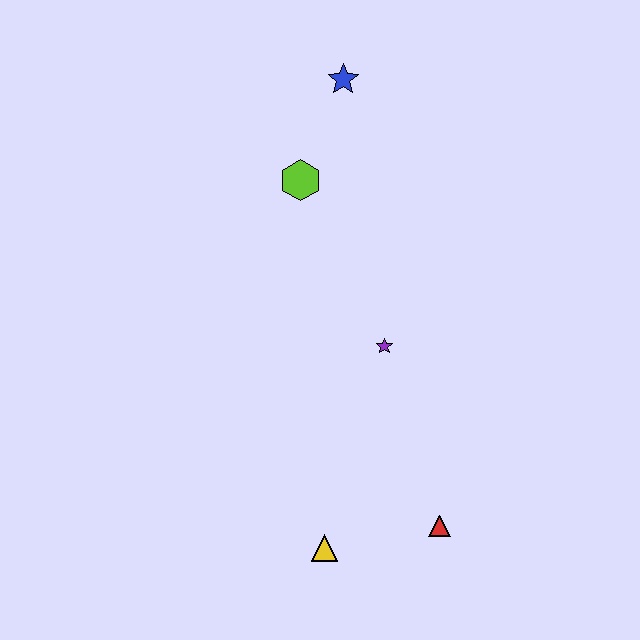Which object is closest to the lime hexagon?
The blue star is closest to the lime hexagon.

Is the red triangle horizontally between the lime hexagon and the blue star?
No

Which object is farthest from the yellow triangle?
The blue star is farthest from the yellow triangle.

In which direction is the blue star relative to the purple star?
The blue star is above the purple star.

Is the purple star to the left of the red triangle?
Yes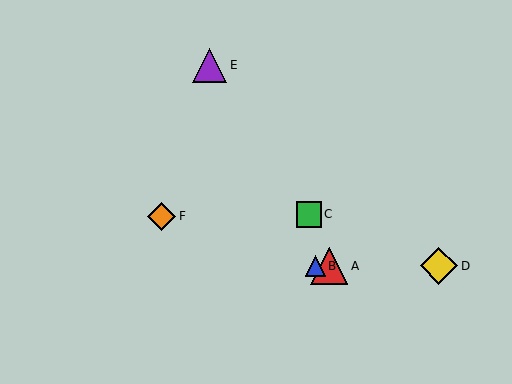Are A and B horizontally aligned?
Yes, both are at y≈266.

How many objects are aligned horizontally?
3 objects (A, B, D) are aligned horizontally.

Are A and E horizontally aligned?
No, A is at y≈266 and E is at y≈65.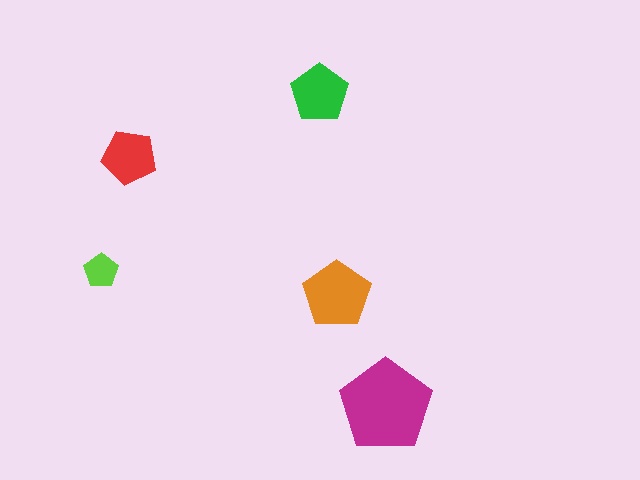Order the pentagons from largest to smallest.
the magenta one, the orange one, the green one, the red one, the lime one.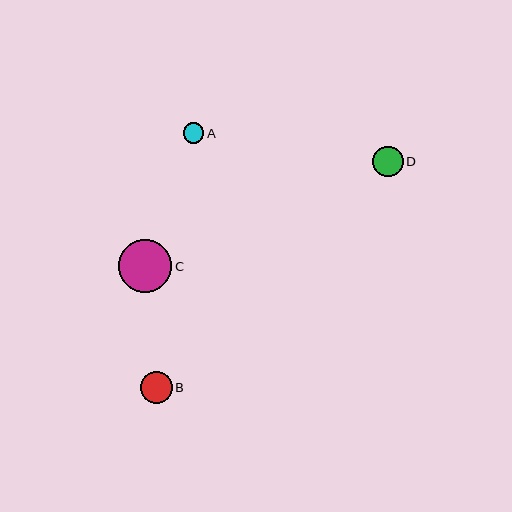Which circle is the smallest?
Circle A is the smallest with a size of approximately 21 pixels.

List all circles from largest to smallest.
From largest to smallest: C, B, D, A.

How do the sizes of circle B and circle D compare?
Circle B and circle D are approximately the same size.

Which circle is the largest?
Circle C is the largest with a size of approximately 54 pixels.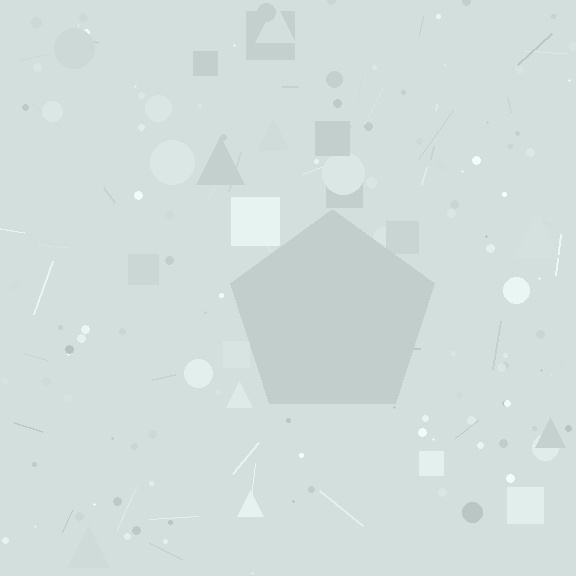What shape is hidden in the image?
A pentagon is hidden in the image.